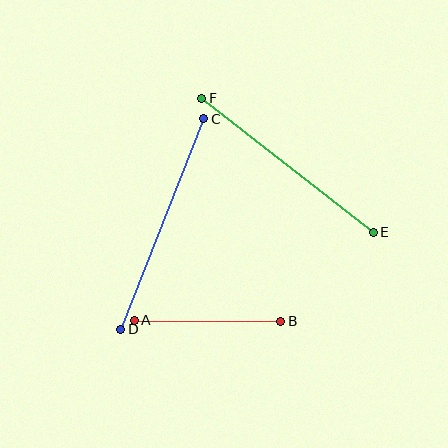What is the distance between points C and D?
The distance is approximately 226 pixels.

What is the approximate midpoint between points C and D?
The midpoint is at approximately (162, 224) pixels.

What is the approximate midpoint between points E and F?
The midpoint is at approximately (288, 165) pixels.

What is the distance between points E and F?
The distance is approximately 218 pixels.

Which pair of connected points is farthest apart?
Points C and D are farthest apart.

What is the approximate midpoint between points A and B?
The midpoint is at approximately (208, 321) pixels.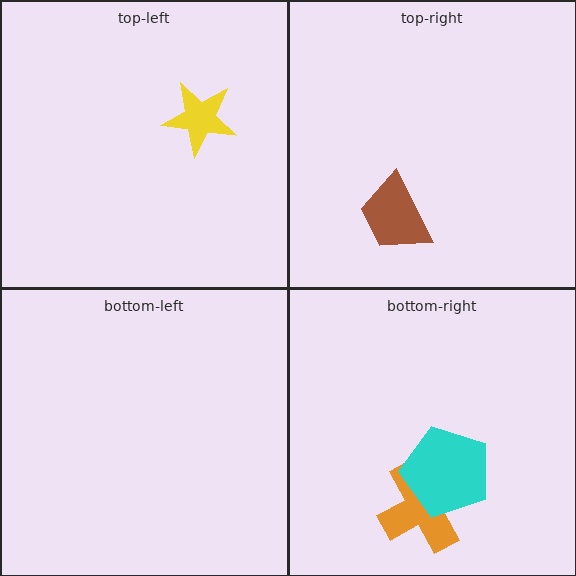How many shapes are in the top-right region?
1.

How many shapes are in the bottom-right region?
2.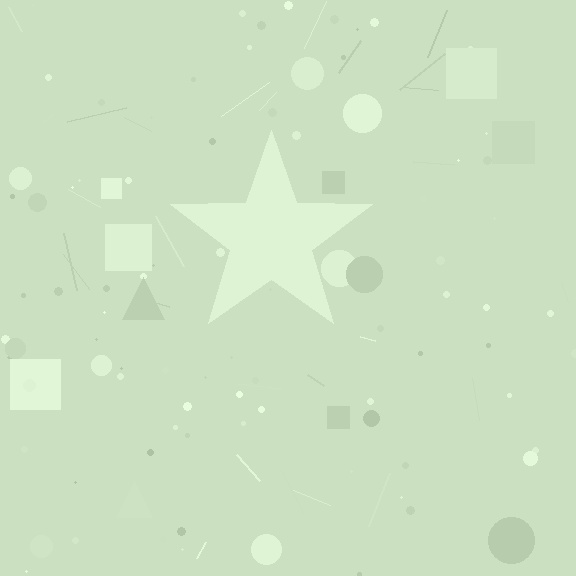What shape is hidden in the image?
A star is hidden in the image.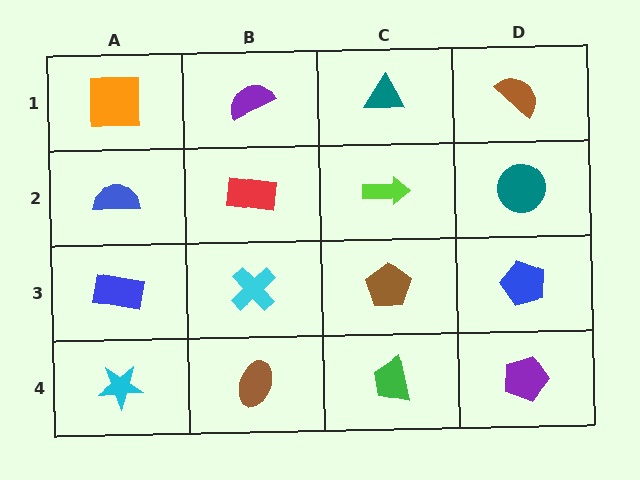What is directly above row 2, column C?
A teal triangle.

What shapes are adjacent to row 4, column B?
A cyan cross (row 3, column B), a cyan star (row 4, column A), a green trapezoid (row 4, column C).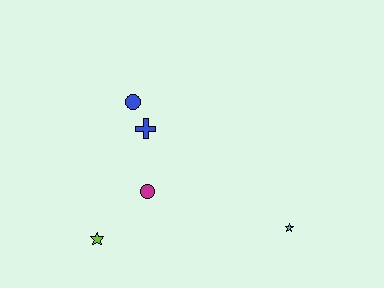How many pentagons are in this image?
There are no pentagons.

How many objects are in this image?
There are 5 objects.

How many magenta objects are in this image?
There is 1 magenta object.